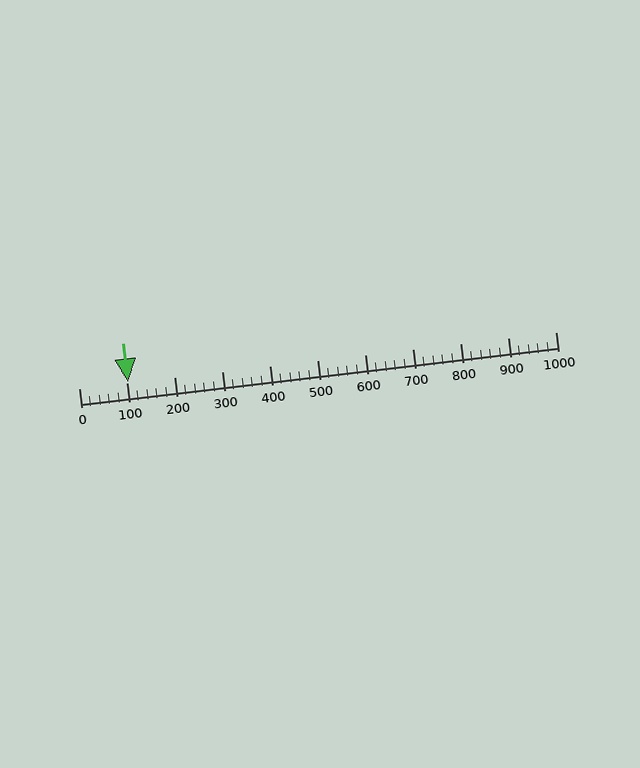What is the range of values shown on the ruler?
The ruler shows values from 0 to 1000.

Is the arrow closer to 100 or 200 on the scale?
The arrow is closer to 100.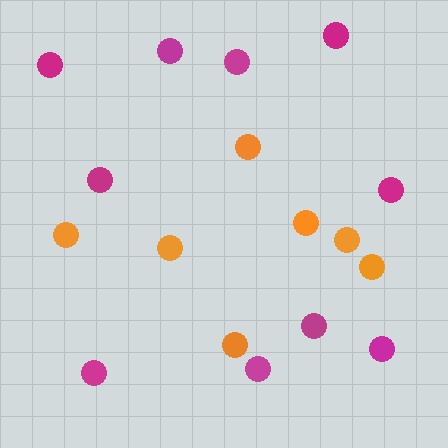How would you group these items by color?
There are 2 groups: one group of magenta circles (10) and one group of orange circles (7).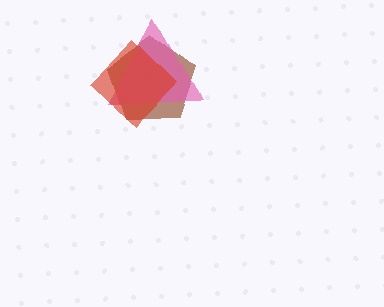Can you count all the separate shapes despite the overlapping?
Yes, there are 3 separate shapes.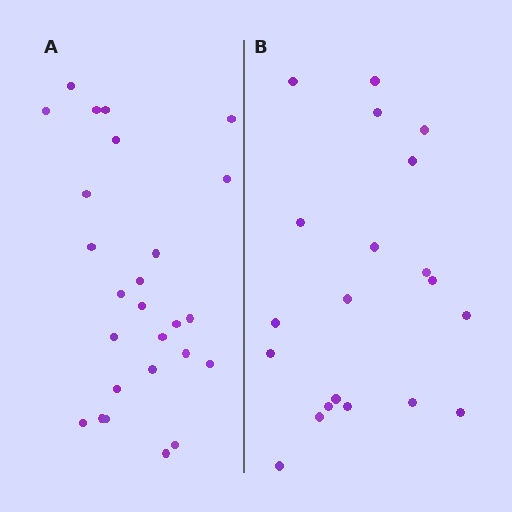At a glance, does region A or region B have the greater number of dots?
Region A (the left region) has more dots.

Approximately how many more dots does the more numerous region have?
Region A has about 6 more dots than region B.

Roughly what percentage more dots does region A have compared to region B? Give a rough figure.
About 30% more.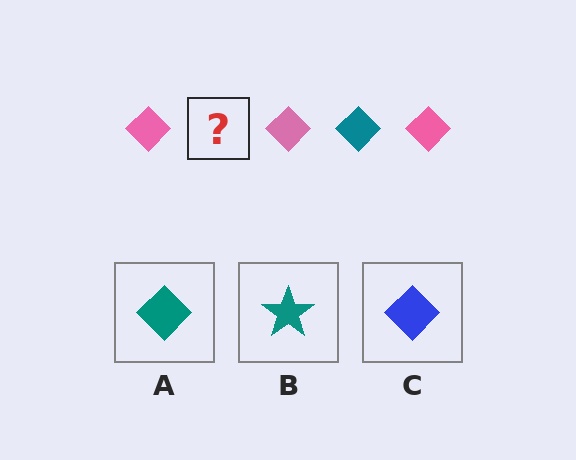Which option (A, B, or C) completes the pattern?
A.